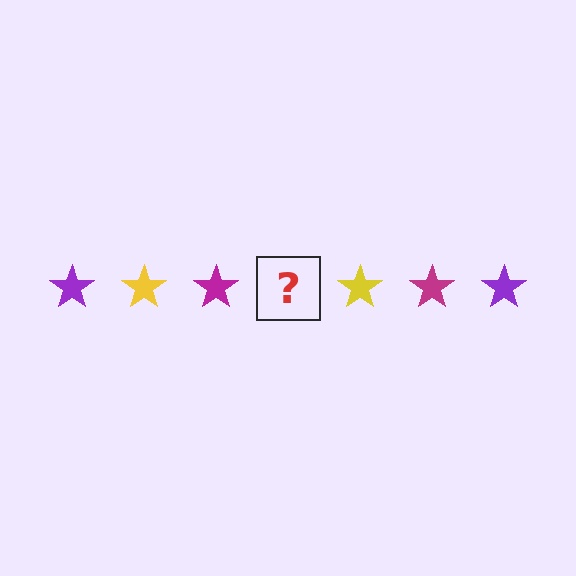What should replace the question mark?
The question mark should be replaced with a purple star.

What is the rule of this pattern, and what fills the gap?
The rule is that the pattern cycles through purple, yellow, magenta stars. The gap should be filled with a purple star.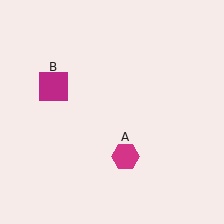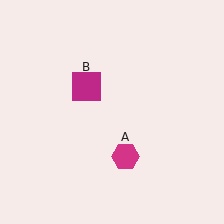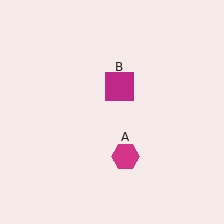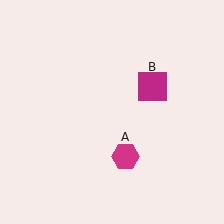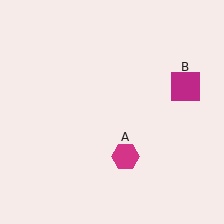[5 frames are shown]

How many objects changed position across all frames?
1 object changed position: magenta square (object B).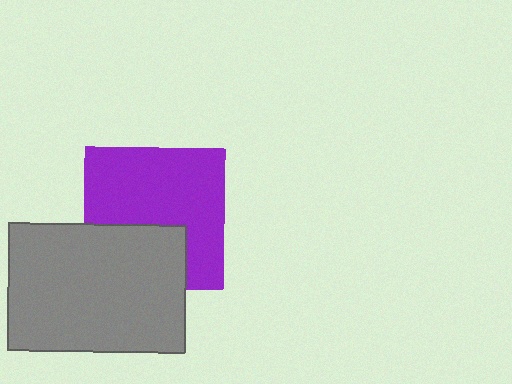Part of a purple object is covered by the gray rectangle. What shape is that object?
It is a square.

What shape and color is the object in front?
The object in front is a gray rectangle.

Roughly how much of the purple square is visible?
Most of it is visible (roughly 66%).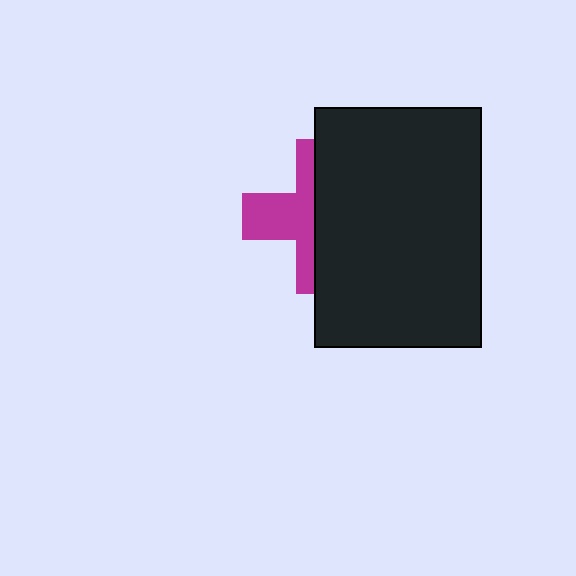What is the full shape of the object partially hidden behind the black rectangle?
The partially hidden object is a magenta cross.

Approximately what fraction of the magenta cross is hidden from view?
Roughly 57% of the magenta cross is hidden behind the black rectangle.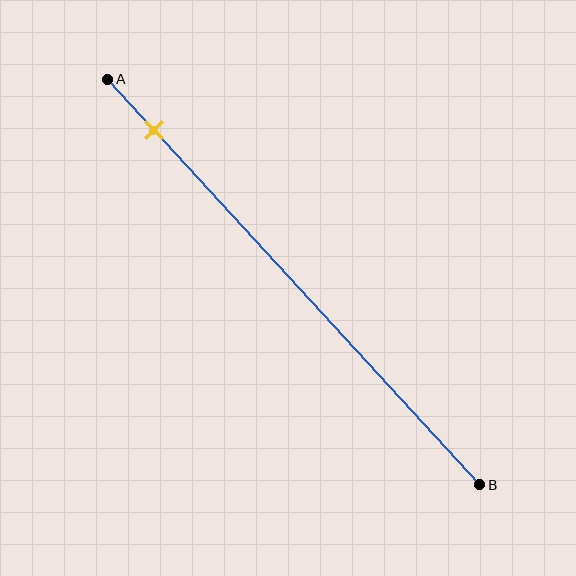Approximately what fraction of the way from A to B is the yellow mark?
The yellow mark is approximately 15% of the way from A to B.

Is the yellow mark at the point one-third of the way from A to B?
No, the mark is at about 15% from A, not at the 33% one-third point.